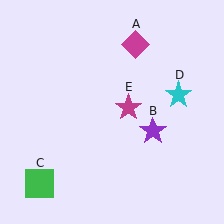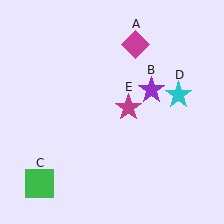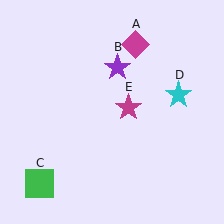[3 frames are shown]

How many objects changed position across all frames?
1 object changed position: purple star (object B).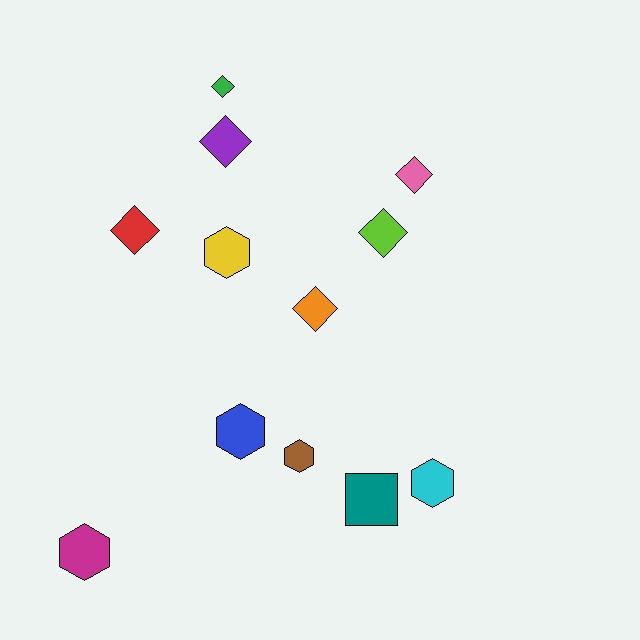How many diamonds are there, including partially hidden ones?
There are 6 diamonds.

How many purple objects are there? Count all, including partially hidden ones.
There is 1 purple object.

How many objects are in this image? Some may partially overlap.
There are 12 objects.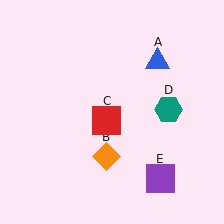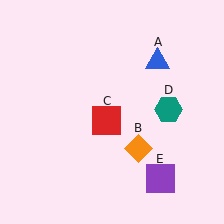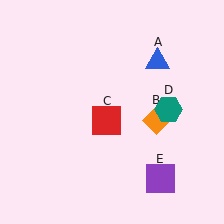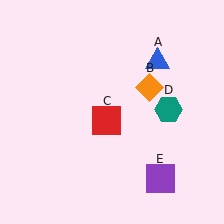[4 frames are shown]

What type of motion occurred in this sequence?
The orange diamond (object B) rotated counterclockwise around the center of the scene.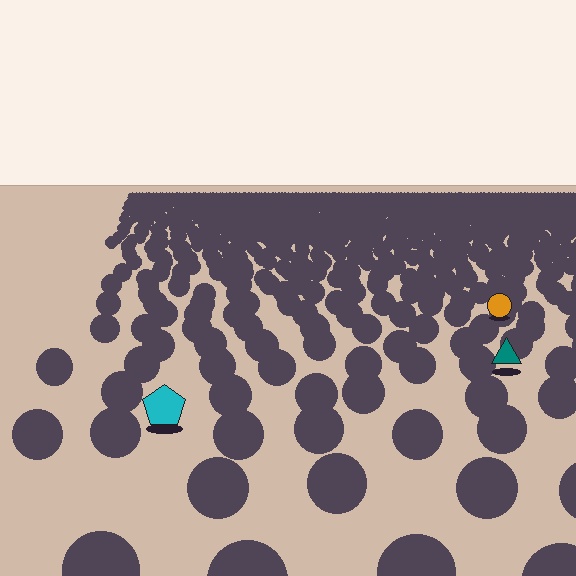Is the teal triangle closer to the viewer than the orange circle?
Yes. The teal triangle is closer — you can tell from the texture gradient: the ground texture is coarser near it.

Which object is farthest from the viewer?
The orange circle is farthest from the viewer. It appears smaller and the ground texture around it is denser.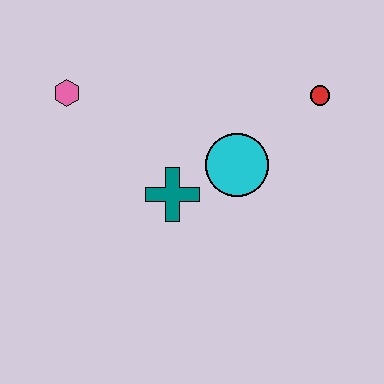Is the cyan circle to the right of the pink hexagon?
Yes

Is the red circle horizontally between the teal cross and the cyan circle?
No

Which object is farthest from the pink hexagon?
The red circle is farthest from the pink hexagon.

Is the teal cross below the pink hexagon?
Yes